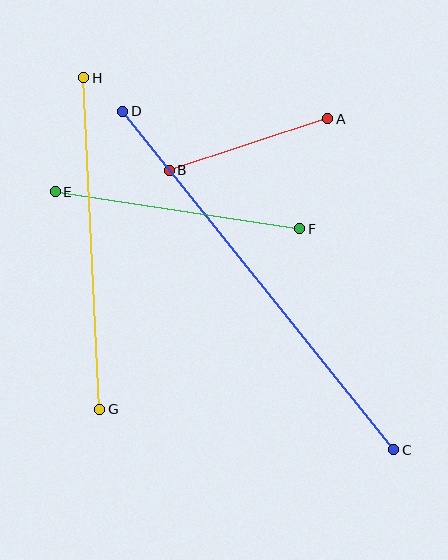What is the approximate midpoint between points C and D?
The midpoint is at approximately (258, 280) pixels.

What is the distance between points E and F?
The distance is approximately 248 pixels.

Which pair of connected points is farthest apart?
Points C and D are farthest apart.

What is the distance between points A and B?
The distance is approximately 166 pixels.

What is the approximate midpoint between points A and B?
The midpoint is at approximately (249, 144) pixels.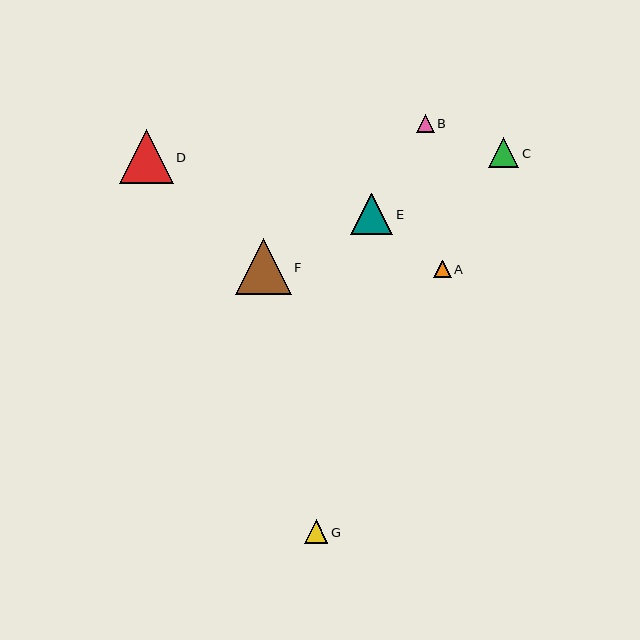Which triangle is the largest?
Triangle F is the largest with a size of approximately 56 pixels.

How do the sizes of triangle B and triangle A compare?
Triangle B and triangle A are approximately the same size.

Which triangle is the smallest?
Triangle A is the smallest with a size of approximately 17 pixels.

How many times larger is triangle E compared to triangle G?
Triangle E is approximately 1.8 times the size of triangle G.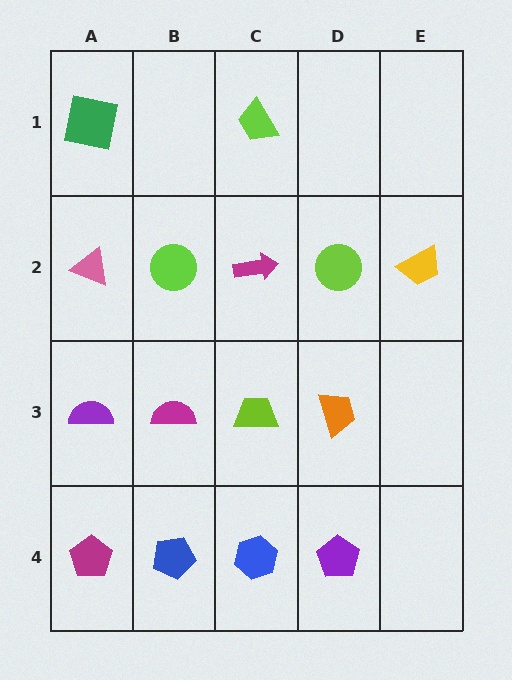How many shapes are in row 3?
4 shapes.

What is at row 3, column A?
A purple semicircle.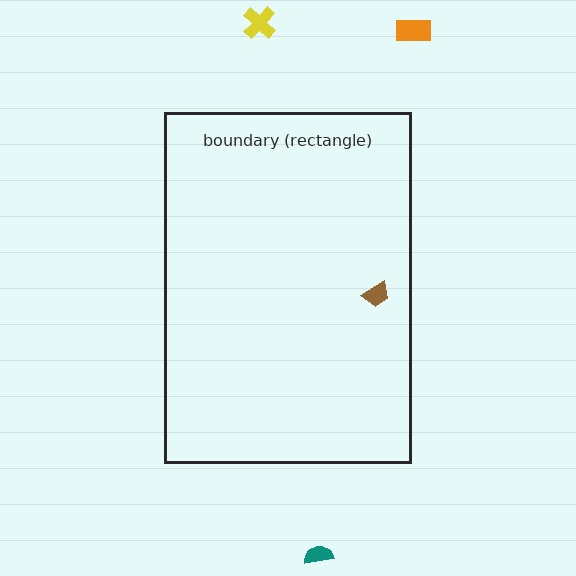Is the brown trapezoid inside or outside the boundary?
Inside.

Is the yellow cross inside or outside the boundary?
Outside.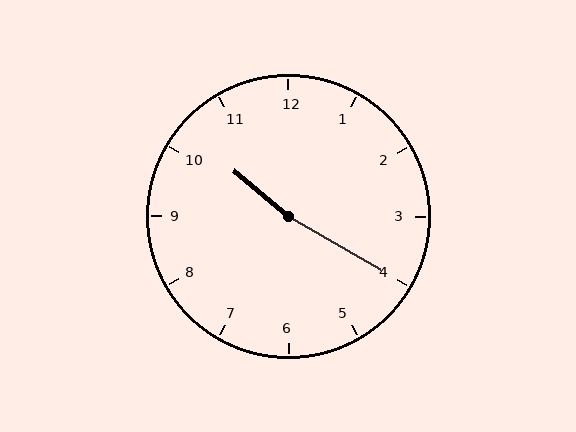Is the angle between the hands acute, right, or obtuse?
It is obtuse.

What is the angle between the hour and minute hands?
Approximately 170 degrees.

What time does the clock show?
10:20.